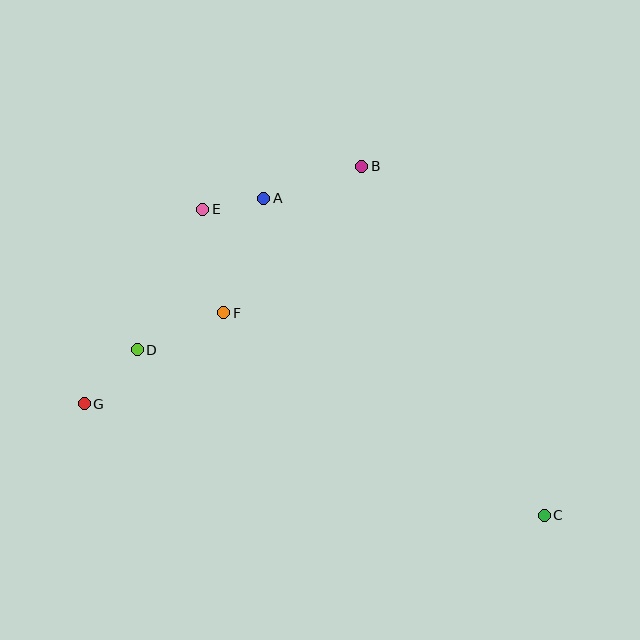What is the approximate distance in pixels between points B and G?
The distance between B and G is approximately 365 pixels.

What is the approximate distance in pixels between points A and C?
The distance between A and C is approximately 423 pixels.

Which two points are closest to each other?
Points A and E are closest to each other.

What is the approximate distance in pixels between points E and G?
The distance between E and G is approximately 228 pixels.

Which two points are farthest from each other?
Points C and G are farthest from each other.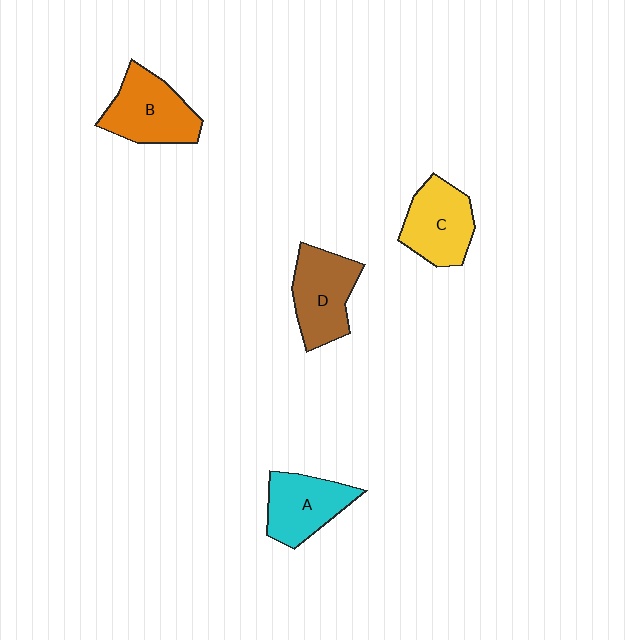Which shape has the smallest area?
Shape A (cyan).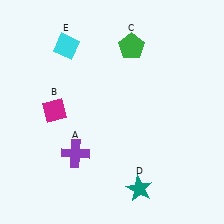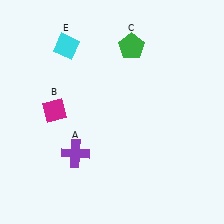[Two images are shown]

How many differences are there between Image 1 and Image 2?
There is 1 difference between the two images.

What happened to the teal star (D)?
The teal star (D) was removed in Image 2. It was in the bottom-right area of Image 1.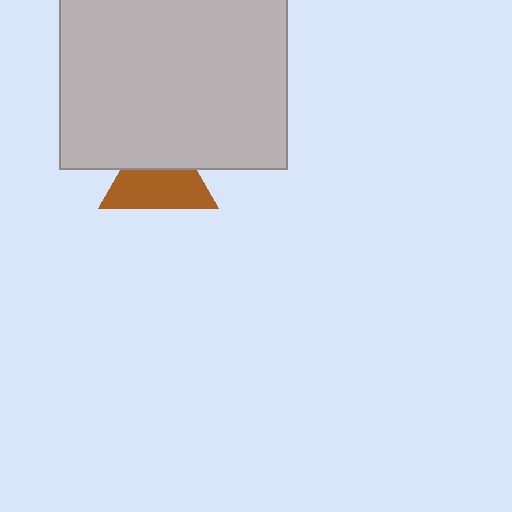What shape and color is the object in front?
The object in front is a light gray rectangle.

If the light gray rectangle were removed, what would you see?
You would see the complete brown triangle.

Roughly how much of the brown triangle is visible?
About half of it is visible (roughly 61%).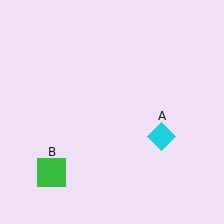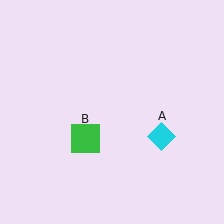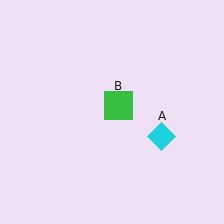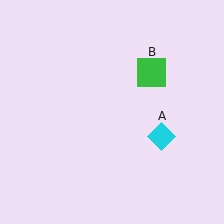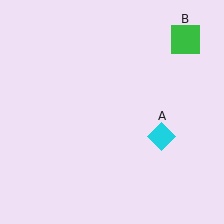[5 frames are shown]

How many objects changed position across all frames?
1 object changed position: green square (object B).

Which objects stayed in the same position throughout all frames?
Cyan diamond (object A) remained stationary.